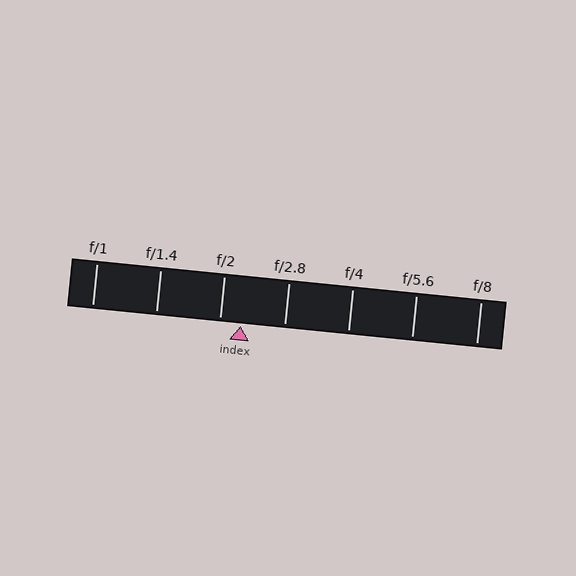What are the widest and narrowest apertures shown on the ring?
The widest aperture shown is f/1 and the narrowest is f/8.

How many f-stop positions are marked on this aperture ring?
There are 7 f-stop positions marked.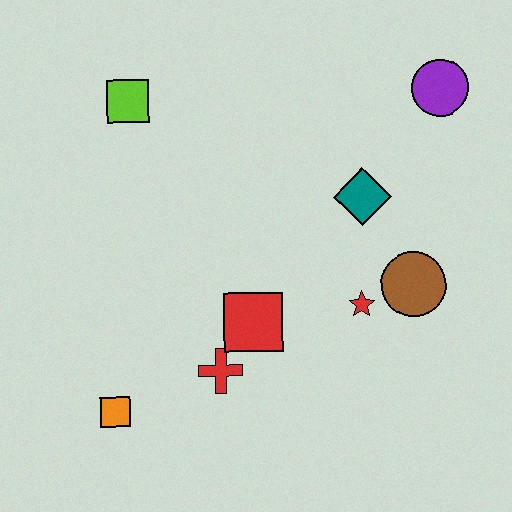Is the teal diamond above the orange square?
Yes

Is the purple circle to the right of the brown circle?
Yes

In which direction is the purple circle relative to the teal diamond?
The purple circle is above the teal diamond.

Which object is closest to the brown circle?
The red star is closest to the brown circle.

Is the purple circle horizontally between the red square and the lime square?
No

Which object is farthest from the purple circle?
The orange square is farthest from the purple circle.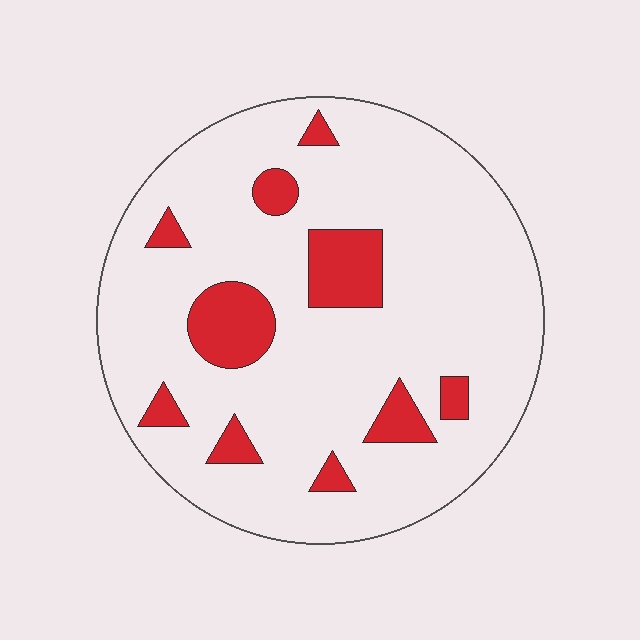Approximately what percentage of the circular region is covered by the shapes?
Approximately 15%.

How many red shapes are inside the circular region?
10.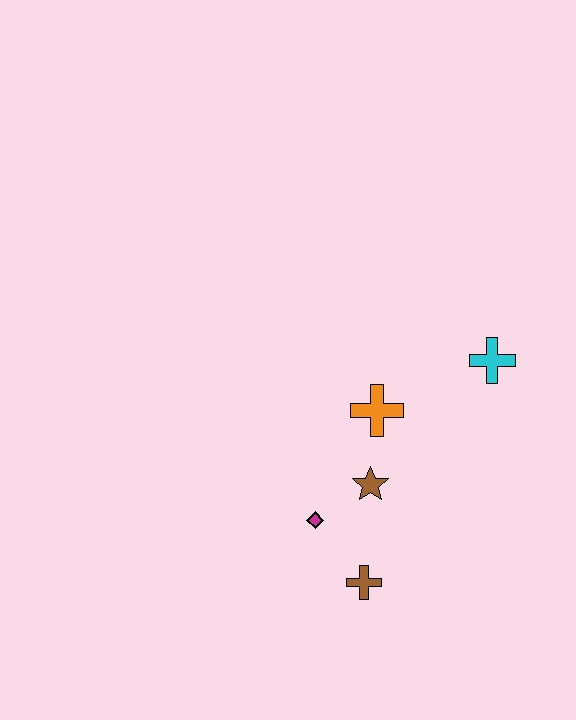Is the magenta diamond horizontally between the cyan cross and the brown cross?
No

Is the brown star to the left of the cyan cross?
Yes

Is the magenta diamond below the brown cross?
No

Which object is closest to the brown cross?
The magenta diamond is closest to the brown cross.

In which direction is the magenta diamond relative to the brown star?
The magenta diamond is to the left of the brown star.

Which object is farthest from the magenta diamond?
The cyan cross is farthest from the magenta diamond.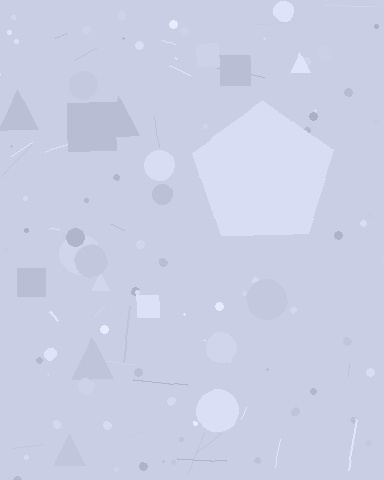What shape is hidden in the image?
A pentagon is hidden in the image.